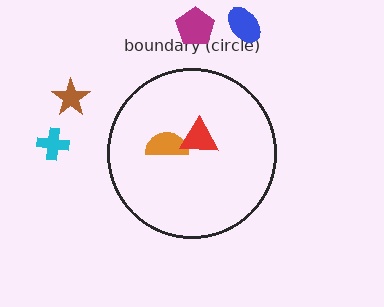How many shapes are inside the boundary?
2 inside, 4 outside.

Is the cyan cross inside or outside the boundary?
Outside.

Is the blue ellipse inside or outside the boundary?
Outside.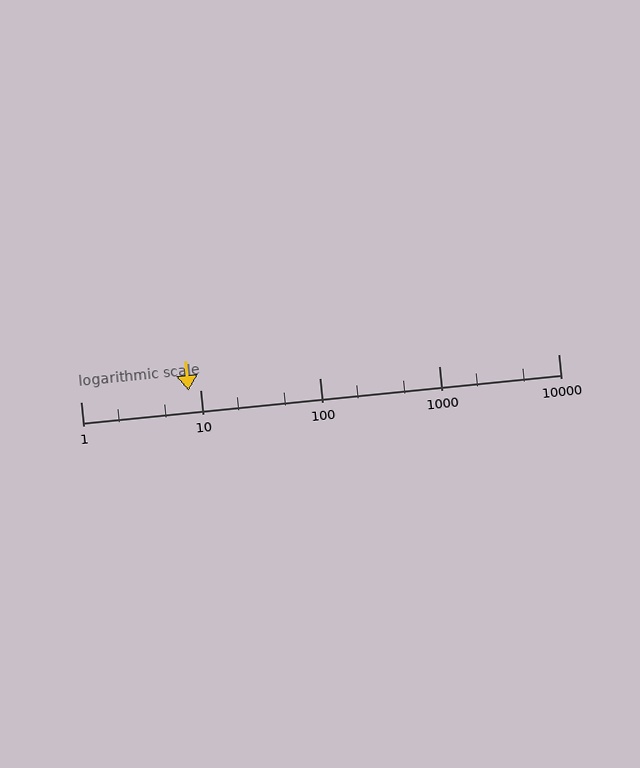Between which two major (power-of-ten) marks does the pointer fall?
The pointer is between 1 and 10.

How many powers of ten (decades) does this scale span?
The scale spans 4 decades, from 1 to 10000.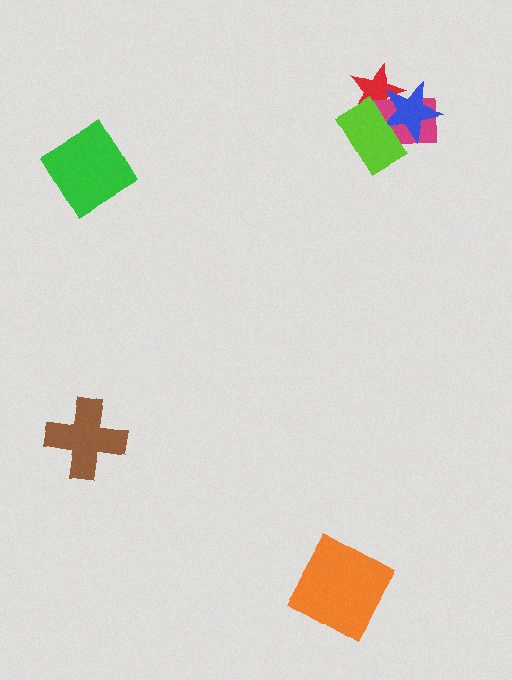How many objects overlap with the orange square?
0 objects overlap with the orange square.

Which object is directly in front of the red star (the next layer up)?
The magenta rectangle is directly in front of the red star.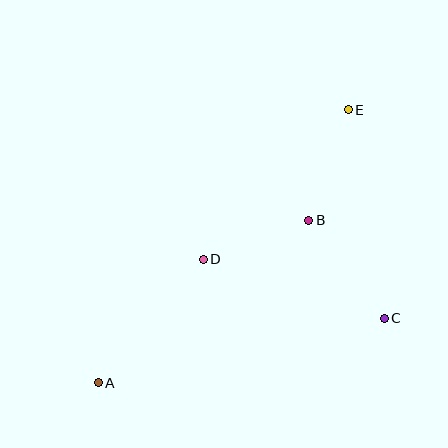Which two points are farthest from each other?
Points A and E are farthest from each other.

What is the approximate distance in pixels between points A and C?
The distance between A and C is approximately 293 pixels.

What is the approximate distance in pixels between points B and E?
The distance between B and E is approximately 118 pixels.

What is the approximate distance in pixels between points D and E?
The distance between D and E is approximately 208 pixels.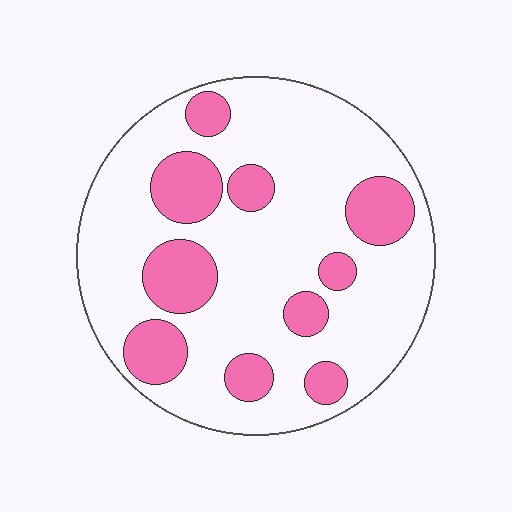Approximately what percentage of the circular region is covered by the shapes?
Approximately 25%.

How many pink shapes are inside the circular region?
10.